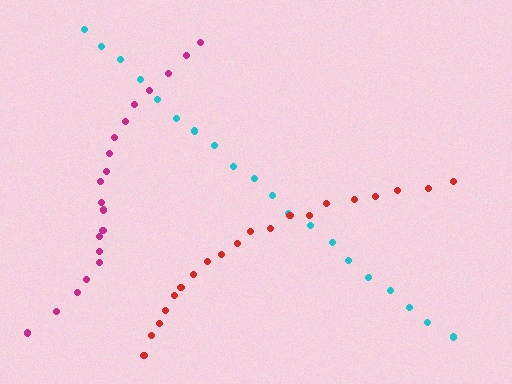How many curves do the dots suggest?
There are 3 distinct paths.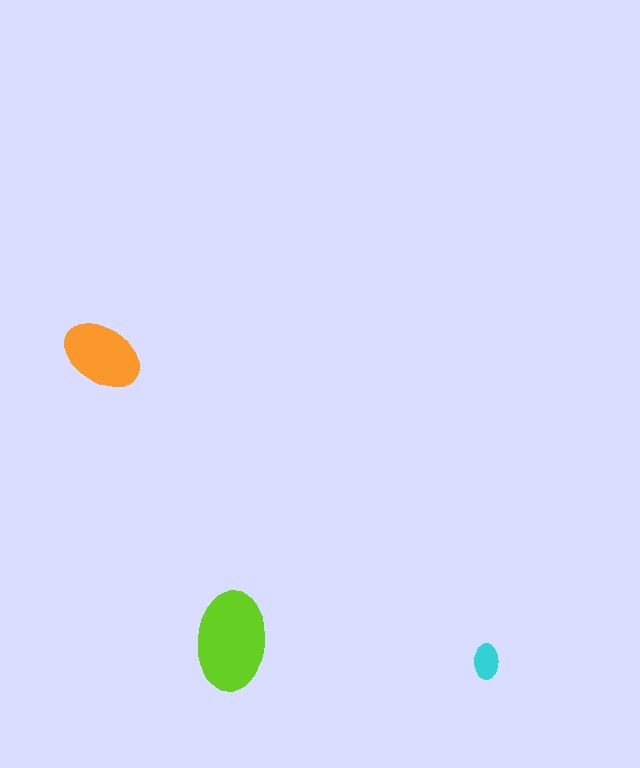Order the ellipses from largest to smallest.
the lime one, the orange one, the cyan one.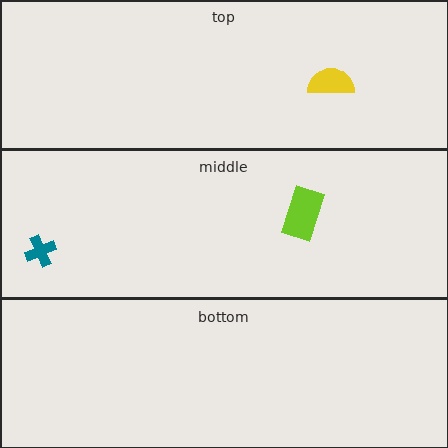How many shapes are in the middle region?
2.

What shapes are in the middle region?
The lime rectangle, the teal cross.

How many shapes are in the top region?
1.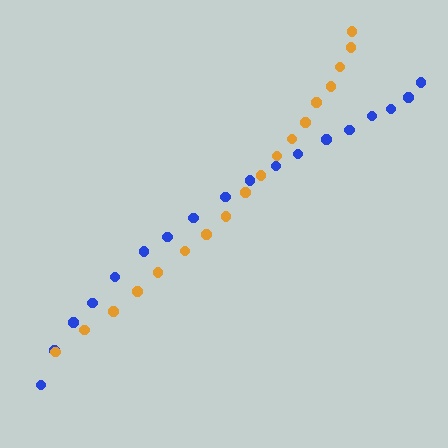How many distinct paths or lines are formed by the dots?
There are 2 distinct paths.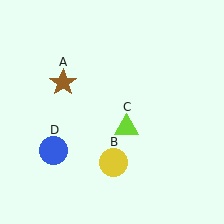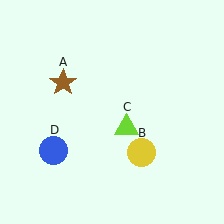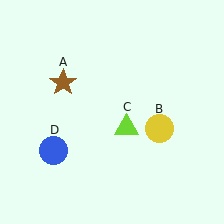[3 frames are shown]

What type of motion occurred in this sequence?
The yellow circle (object B) rotated counterclockwise around the center of the scene.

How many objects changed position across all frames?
1 object changed position: yellow circle (object B).